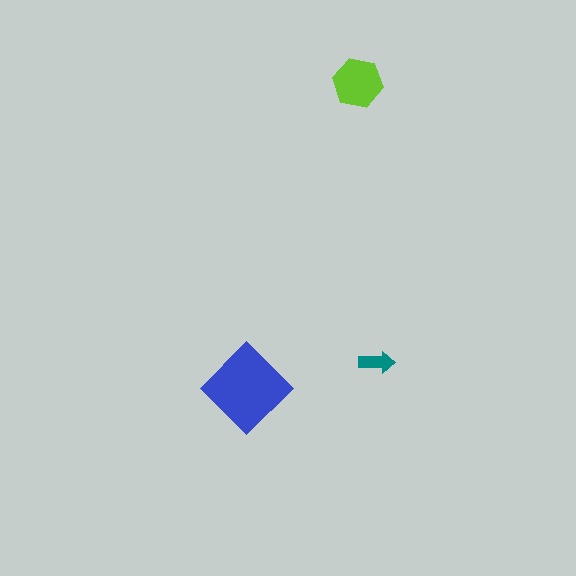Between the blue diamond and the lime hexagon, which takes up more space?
The blue diamond.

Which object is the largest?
The blue diamond.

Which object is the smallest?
The teal arrow.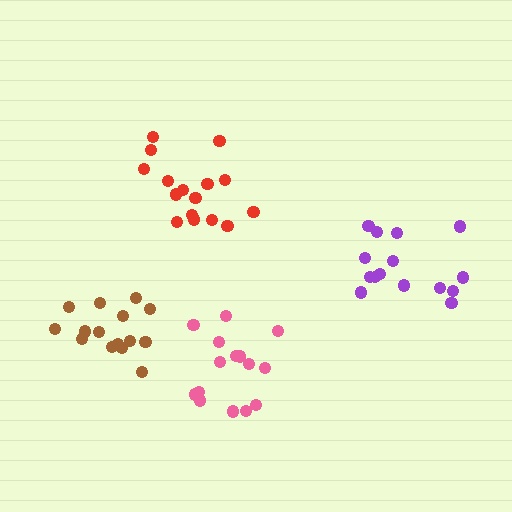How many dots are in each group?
Group 1: 16 dots, Group 2: 15 dots, Group 3: 15 dots, Group 4: 15 dots (61 total).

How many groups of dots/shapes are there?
There are 4 groups.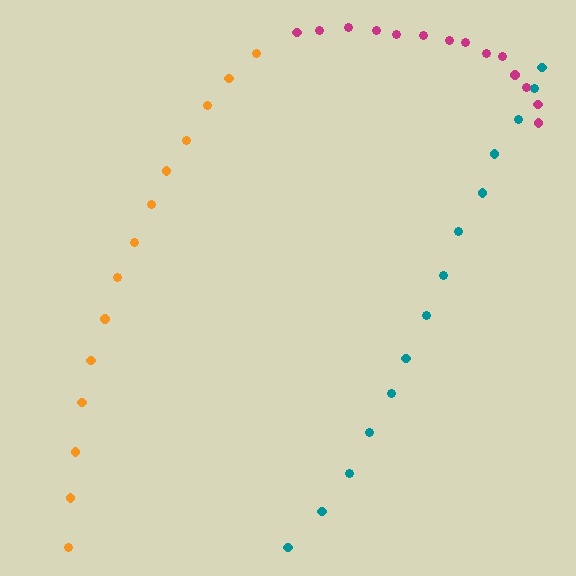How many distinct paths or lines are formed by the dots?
There are 3 distinct paths.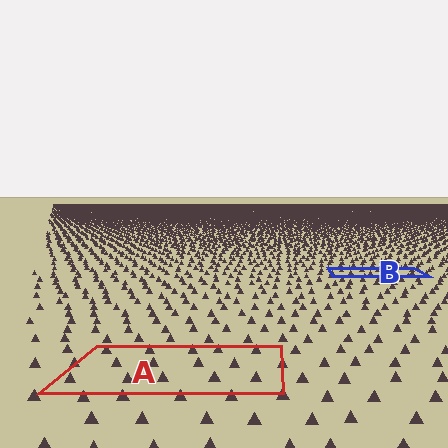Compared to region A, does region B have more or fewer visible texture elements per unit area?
Region B has more texture elements per unit area — they are packed more densely because it is farther away.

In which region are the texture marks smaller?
The texture marks are smaller in region B, because it is farther away.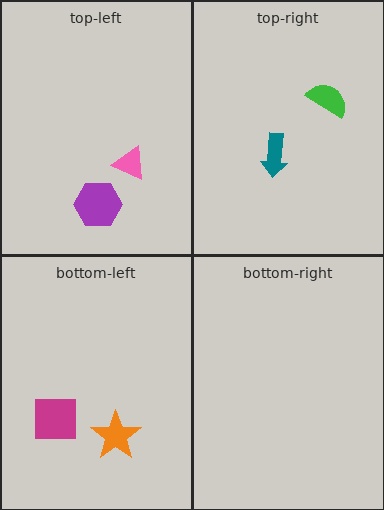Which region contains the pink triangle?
The top-left region.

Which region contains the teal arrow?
The top-right region.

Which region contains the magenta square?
The bottom-left region.